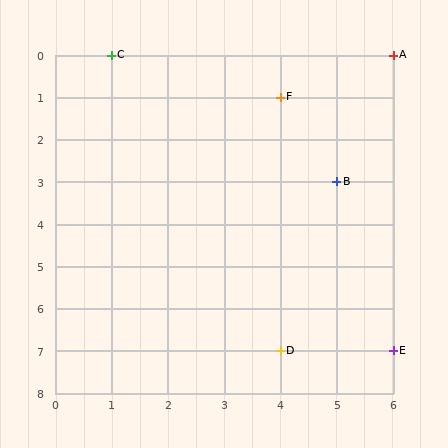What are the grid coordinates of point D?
Point D is at grid coordinates (4, 7).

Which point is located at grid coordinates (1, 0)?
Point C is at (1, 0).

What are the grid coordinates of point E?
Point E is at grid coordinates (6, 7).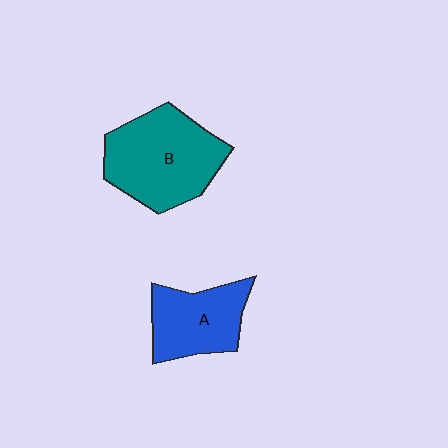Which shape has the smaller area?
Shape A (blue).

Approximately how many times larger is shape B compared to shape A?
Approximately 1.5 times.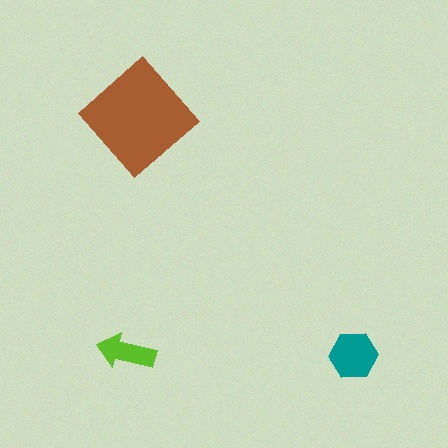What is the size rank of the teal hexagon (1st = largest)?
2nd.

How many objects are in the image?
There are 3 objects in the image.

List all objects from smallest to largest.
The lime arrow, the teal hexagon, the brown diamond.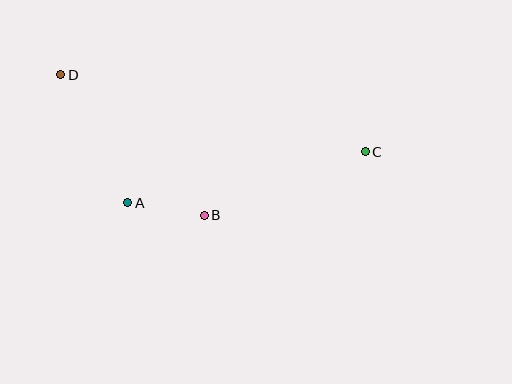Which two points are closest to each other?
Points A and B are closest to each other.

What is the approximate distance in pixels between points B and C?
The distance between B and C is approximately 173 pixels.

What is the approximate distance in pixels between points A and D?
The distance between A and D is approximately 144 pixels.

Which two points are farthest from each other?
Points C and D are farthest from each other.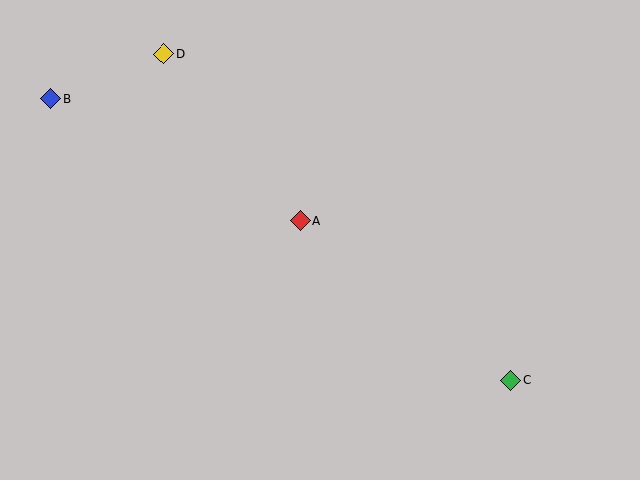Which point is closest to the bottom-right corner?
Point C is closest to the bottom-right corner.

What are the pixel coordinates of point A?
Point A is at (300, 221).